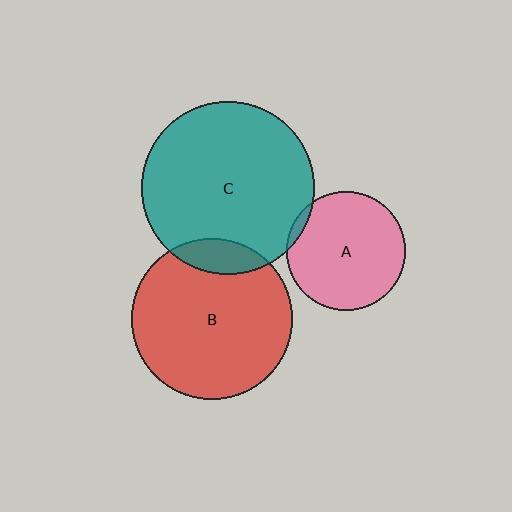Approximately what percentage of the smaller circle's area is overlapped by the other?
Approximately 10%.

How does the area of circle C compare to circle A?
Approximately 2.1 times.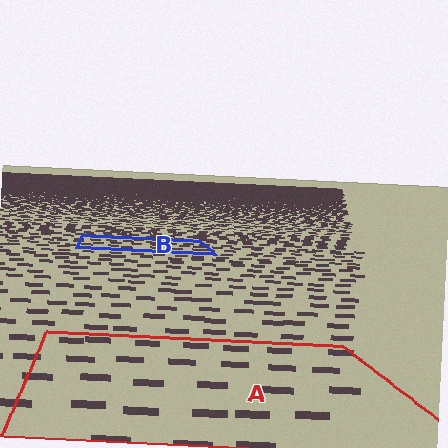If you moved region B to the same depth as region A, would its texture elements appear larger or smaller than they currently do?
They would appear larger. At a closer depth, the same texture elements are projected at a bigger on-screen size.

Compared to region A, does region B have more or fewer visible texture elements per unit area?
Region B has more texture elements per unit area — they are packed more densely because it is farther away.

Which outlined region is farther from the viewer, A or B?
Region B is farther from the viewer — the texture elements inside it appear smaller and more densely packed.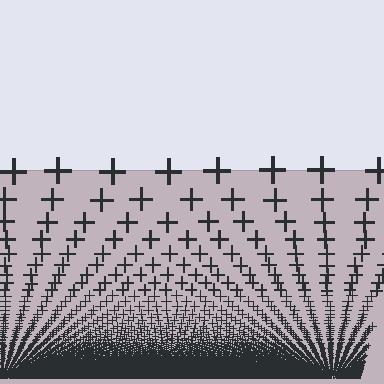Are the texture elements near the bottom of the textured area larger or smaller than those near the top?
Smaller. The gradient is inverted — elements near the bottom are smaller and denser.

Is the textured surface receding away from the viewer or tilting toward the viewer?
The surface appears to tilt toward the viewer. Texture elements get larger and sparser toward the top.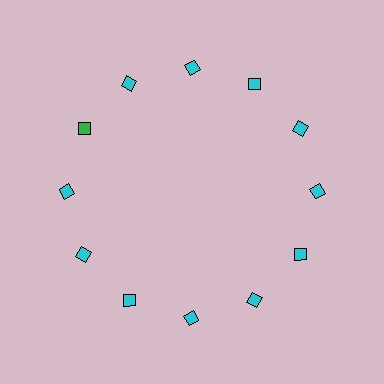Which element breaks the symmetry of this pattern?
The green diamond at roughly the 10 o'clock position breaks the symmetry. All other shapes are cyan diamonds.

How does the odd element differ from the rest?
It has a different color: green instead of cyan.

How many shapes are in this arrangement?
There are 12 shapes arranged in a ring pattern.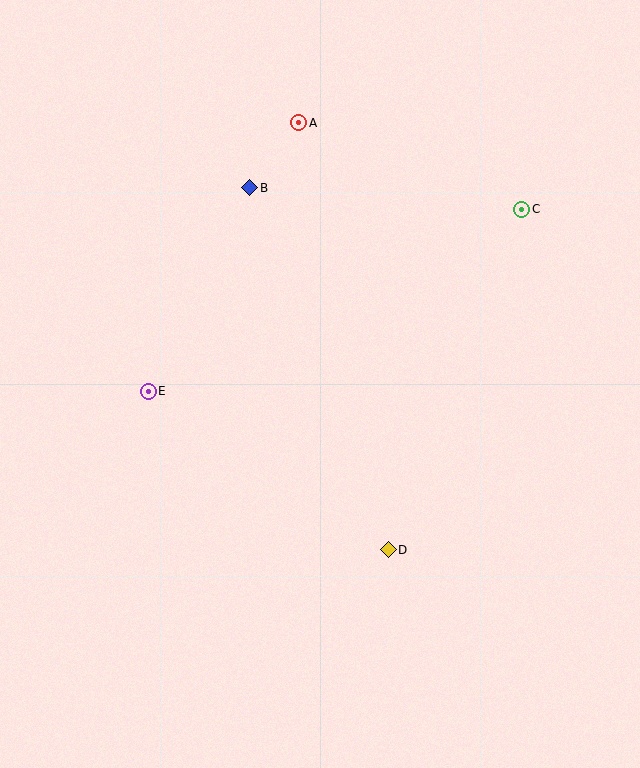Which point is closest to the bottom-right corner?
Point D is closest to the bottom-right corner.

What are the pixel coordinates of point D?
Point D is at (388, 550).